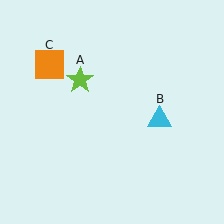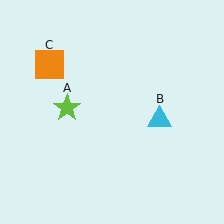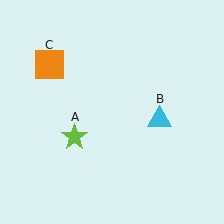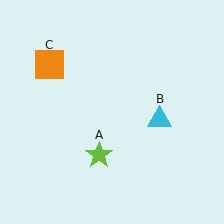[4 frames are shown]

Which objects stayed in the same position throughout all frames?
Cyan triangle (object B) and orange square (object C) remained stationary.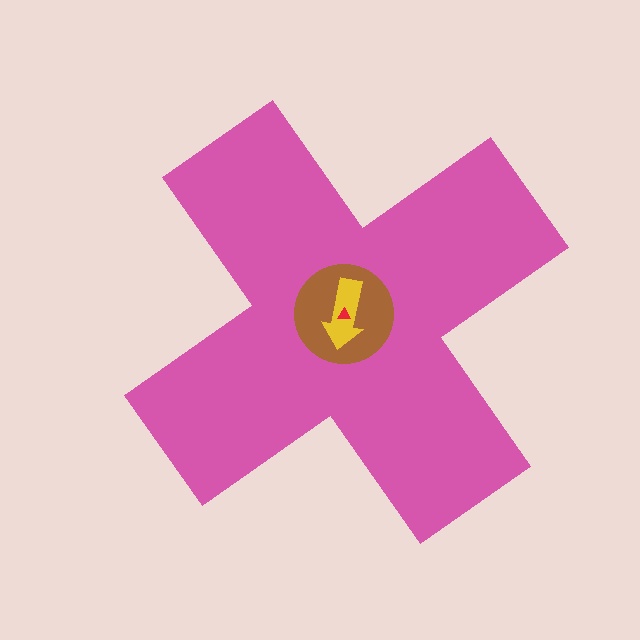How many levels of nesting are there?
4.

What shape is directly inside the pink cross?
The brown circle.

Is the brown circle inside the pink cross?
Yes.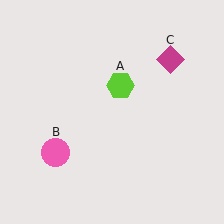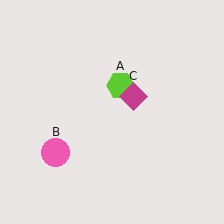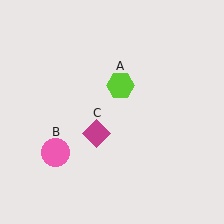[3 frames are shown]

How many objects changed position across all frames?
1 object changed position: magenta diamond (object C).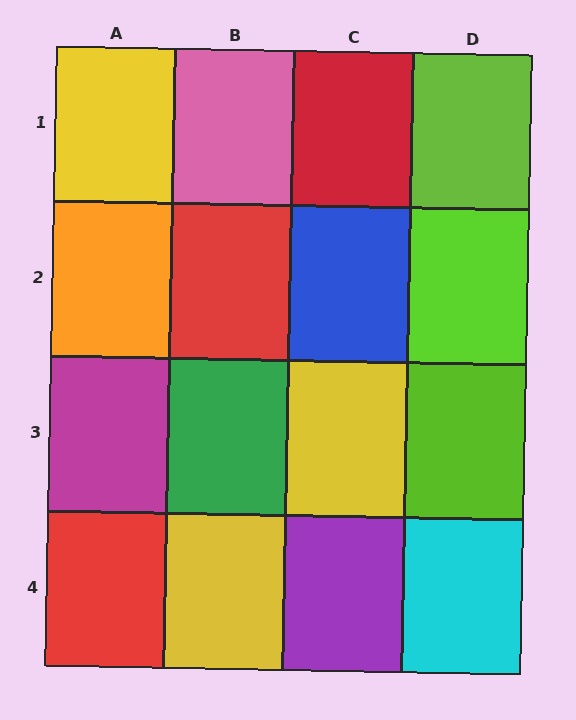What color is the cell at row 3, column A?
Magenta.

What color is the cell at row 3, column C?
Yellow.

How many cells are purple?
1 cell is purple.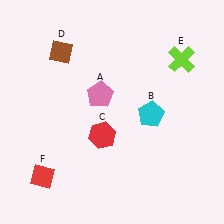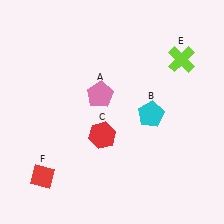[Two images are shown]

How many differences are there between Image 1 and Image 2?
There is 1 difference between the two images.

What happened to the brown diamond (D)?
The brown diamond (D) was removed in Image 2. It was in the top-left area of Image 1.